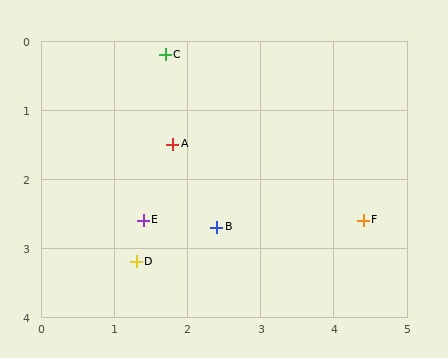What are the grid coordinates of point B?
Point B is at approximately (2.4, 2.7).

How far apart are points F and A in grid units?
Points F and A are about 2.8 grid units apart.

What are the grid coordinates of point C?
Point C is at approximately (1.7, 0.2).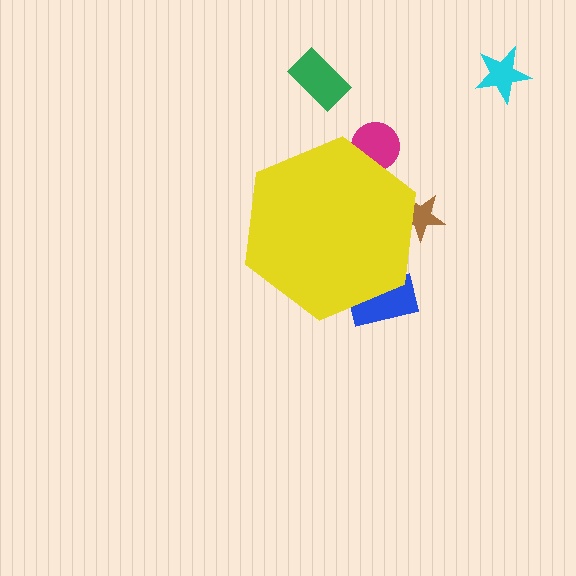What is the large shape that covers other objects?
A yellow hexagon.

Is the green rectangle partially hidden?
No, the green rectangle is fully visible.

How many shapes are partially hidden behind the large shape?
3 shapes are partially hidden.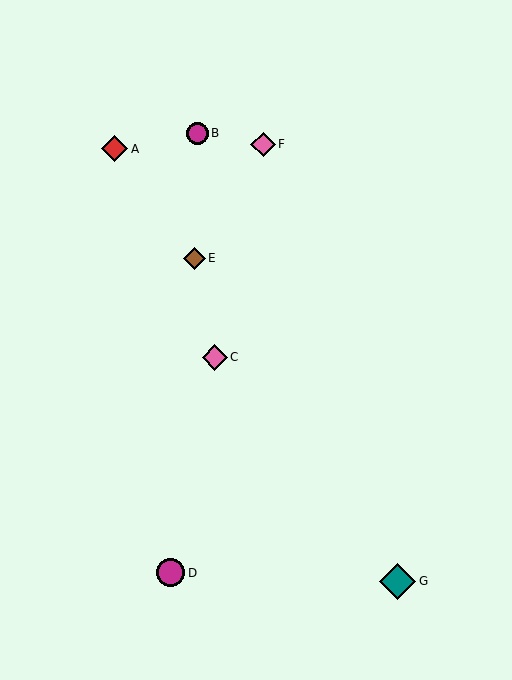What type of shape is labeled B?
Shape B is a magenta circle.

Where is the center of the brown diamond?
The center of the brown diamond is at (194, 258).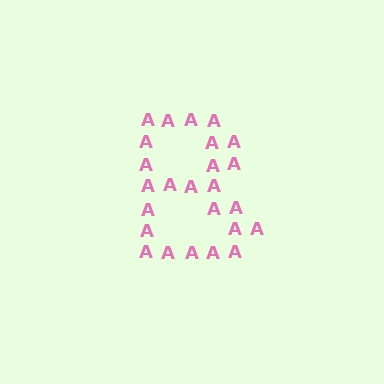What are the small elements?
The small elements are letter A's.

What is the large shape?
The large shape is the letter B.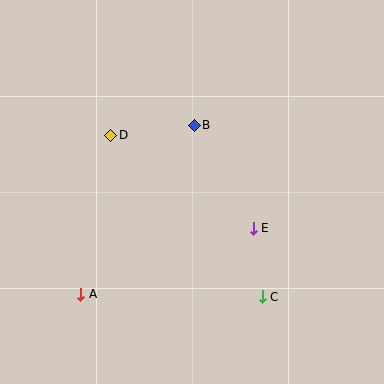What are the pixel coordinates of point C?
Point C is at (262, 297).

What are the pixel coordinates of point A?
Point A is at (81, 294).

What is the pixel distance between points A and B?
The distance between A and B is 204 pixels.